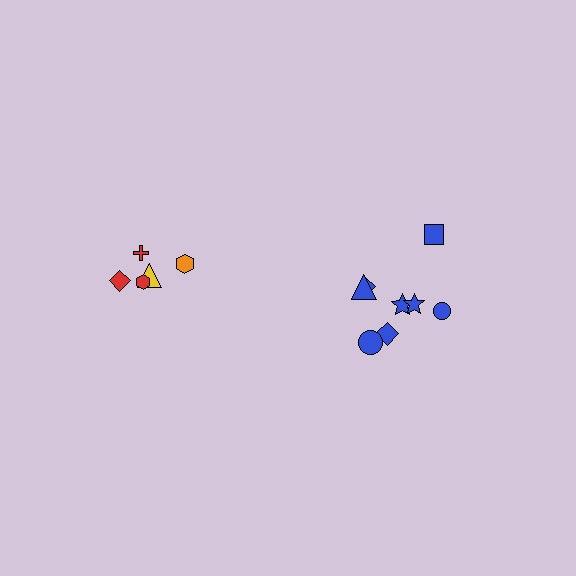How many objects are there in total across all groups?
There are 13 objects.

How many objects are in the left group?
There are 5 objects.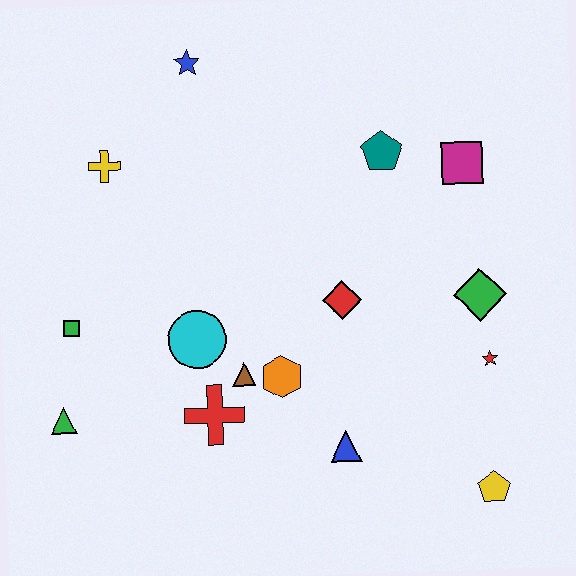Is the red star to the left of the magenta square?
No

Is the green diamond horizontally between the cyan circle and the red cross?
No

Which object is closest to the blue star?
The yellow cross is closest to the blue star.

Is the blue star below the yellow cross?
No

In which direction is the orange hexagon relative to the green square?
The orange hexagon is to the right of the green square.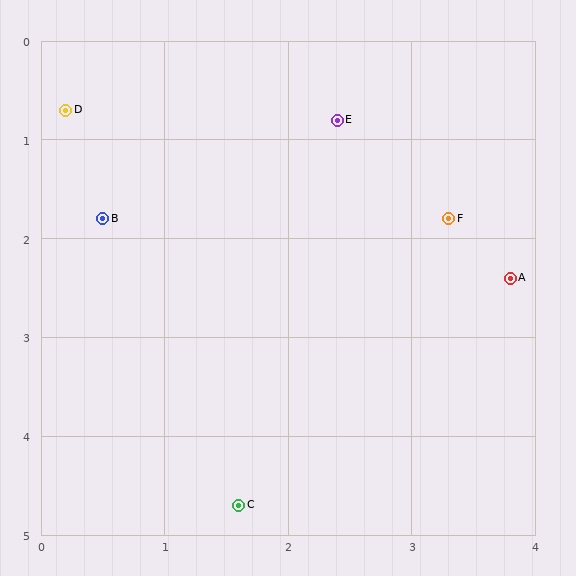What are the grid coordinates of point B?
Point B is at approximately (0.5, 1.8).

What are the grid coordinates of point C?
Point C is at approximately (1.6, 4.7).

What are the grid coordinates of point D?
Point D is at approximately (0.2, 0.7).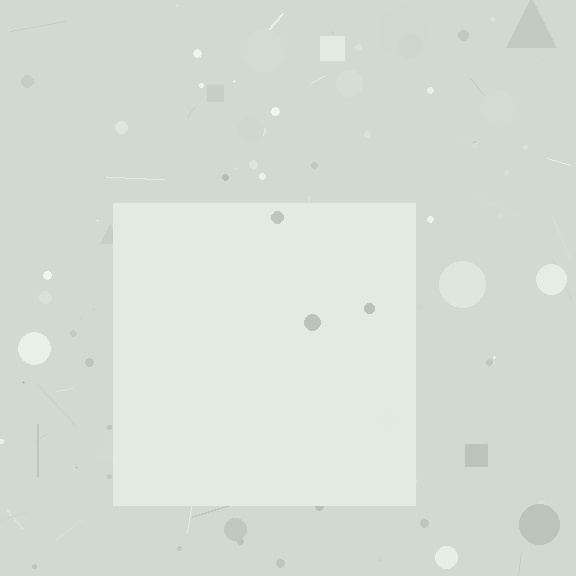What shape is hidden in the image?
A square is hidden in the image.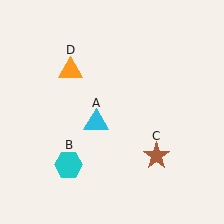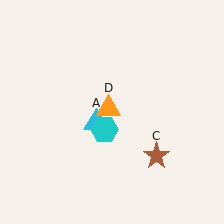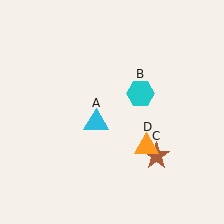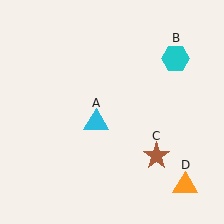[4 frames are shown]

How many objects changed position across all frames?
2 objects changed position: cyan hexagon (object B), orange triangle (object D).